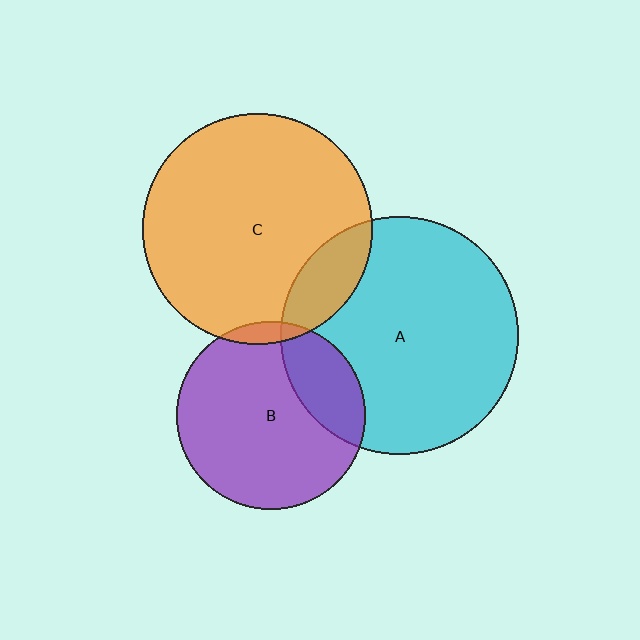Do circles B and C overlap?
Yes.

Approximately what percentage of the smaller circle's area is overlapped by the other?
Approximately 5%.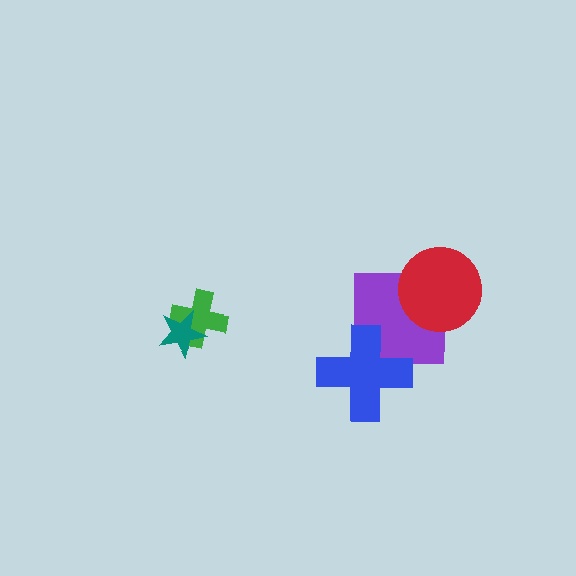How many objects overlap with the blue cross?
1 object overlaps with the blue cross.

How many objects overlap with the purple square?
2 objects overlap with the purple square.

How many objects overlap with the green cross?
1 object overlaps with the green cross.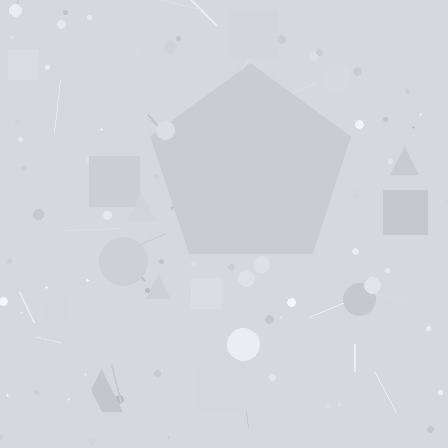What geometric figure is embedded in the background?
A pentagon is embedded in the background.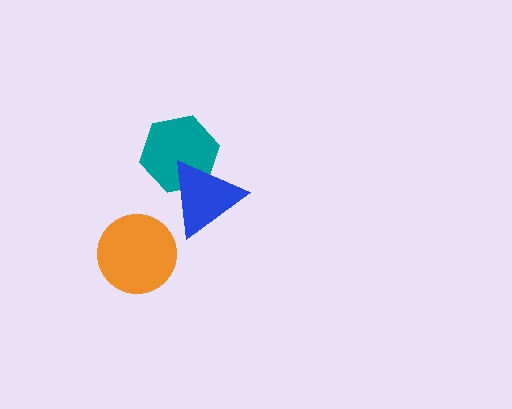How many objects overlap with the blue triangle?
1 object overlaps with the blue triangle.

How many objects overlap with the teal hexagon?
1 object overlaps with the teal hexagon.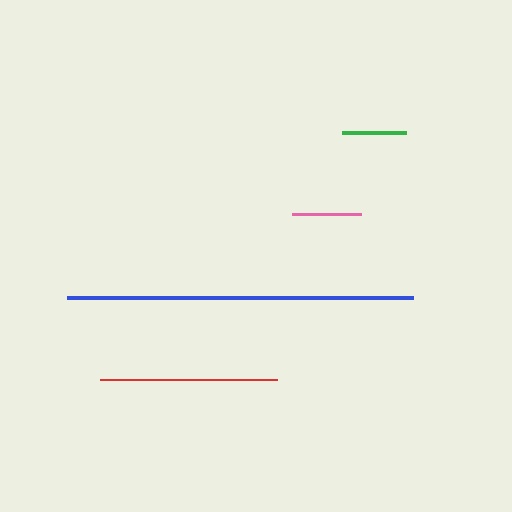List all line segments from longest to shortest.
From longest to shortest: blue, red, pink, green.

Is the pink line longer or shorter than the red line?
The red line is longer than the pink line.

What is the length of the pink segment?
The pink segment is approximately 69 pixels long.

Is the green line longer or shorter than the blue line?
The blue line is longer than the green line.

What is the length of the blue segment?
The blue segment is approximately 347 pixels long.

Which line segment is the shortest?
The green line is the shortest at approximately 65 pixels.